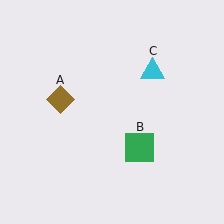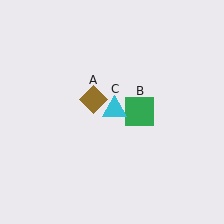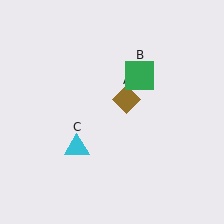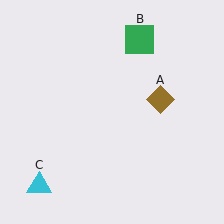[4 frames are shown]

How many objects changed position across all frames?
3 objects changed position: brown diamond (object A), green square (object B), cyan triangle (object C).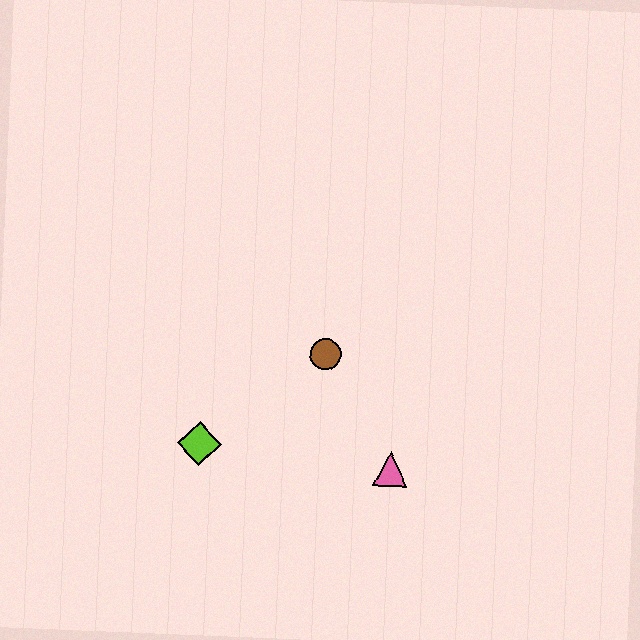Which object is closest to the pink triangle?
The brown circle is closest to the pink triangle.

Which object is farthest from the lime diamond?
The pink triangle is farthest from the lime diamond.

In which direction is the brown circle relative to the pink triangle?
The brown circle is above the pink triangle.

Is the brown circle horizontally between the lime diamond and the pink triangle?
Yes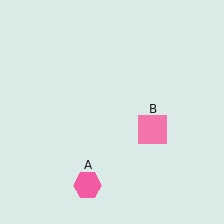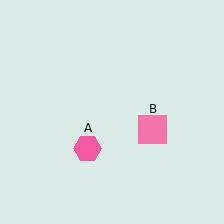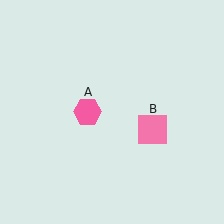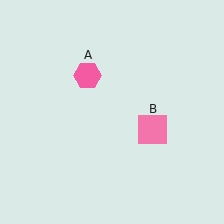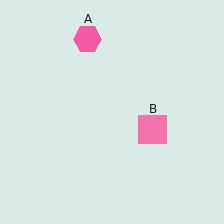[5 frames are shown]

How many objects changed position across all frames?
1 object changed position: pink hexagon (object A).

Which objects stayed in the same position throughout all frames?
Pink square (object B) remained stationary.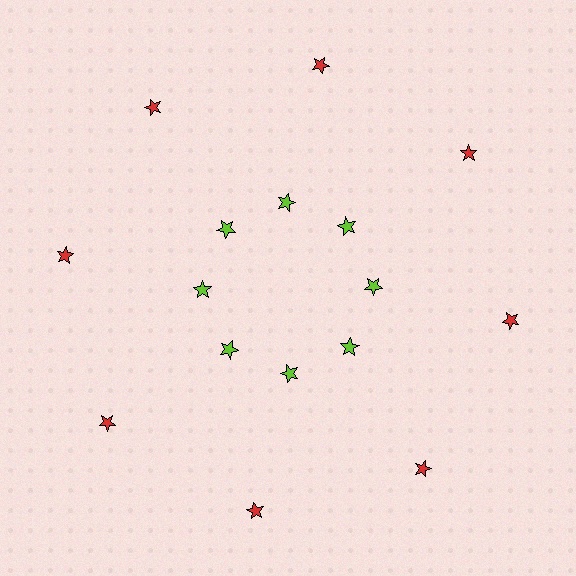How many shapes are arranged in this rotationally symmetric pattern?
There are 16 shapes, arranged in 8 groups of 2.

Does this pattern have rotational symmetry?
Yes, this pattern has 8-fold rotational symmetry. It looks the same after rotating 45 degrees around the center.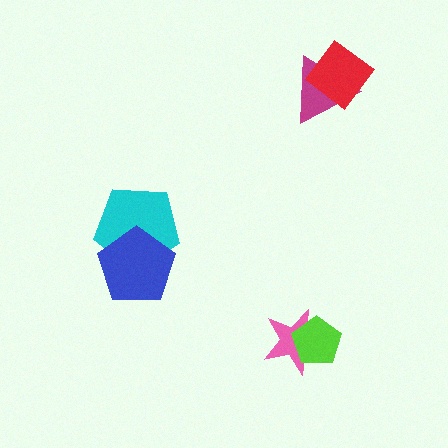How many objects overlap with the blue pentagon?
1 object overlaps with the blue pentagon.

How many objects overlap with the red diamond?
1 object overlaps with the red diamond.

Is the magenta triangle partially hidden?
Yes, it is partially covered by another shape.